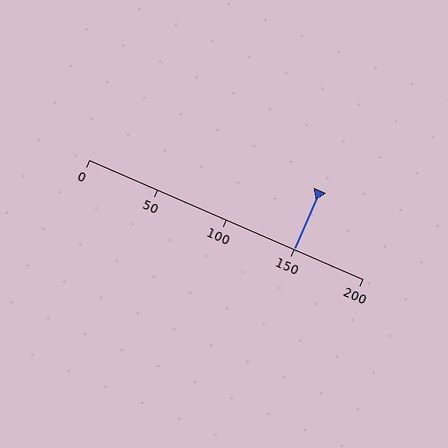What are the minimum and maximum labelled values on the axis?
The axis runs from 0 to 200.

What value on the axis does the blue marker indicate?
The marker indicates approximately 150.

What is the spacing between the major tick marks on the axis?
The major ticks are spaced 50 apart.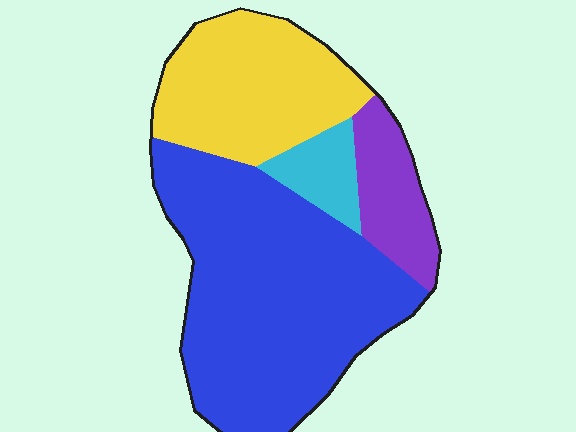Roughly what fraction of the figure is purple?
Purple covers 12% of the figure.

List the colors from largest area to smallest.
From largest to smallest: blue, yellow, purple, cyan.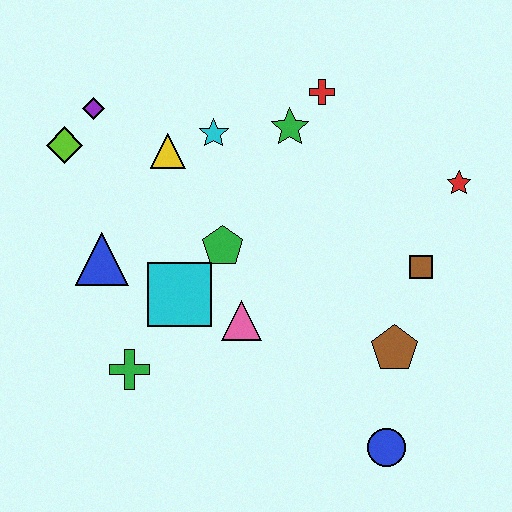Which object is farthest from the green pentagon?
The blue circle is farthest from the green pentagon.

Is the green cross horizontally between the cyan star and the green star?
No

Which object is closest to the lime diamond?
The purple diamond is closest to the lime diamond.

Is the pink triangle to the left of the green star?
Yes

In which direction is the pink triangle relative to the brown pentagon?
The pink triangle is to the left of the brown pentagon.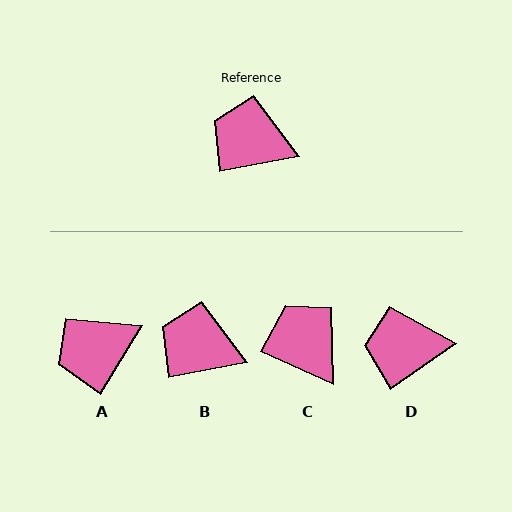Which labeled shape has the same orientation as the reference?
B.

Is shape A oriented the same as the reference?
No, it is off by about 48 degrees.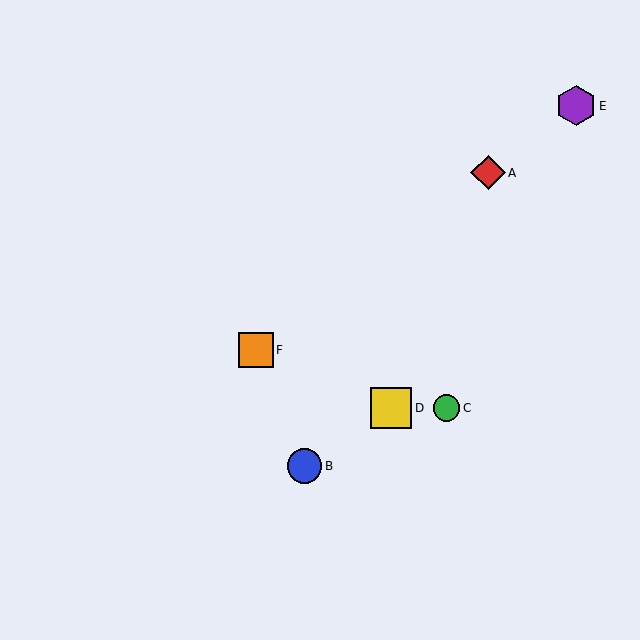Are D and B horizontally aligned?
No, D is at y≈408 and B is at y≈466.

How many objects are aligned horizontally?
2 objects (C, D) are aligned horizontally.